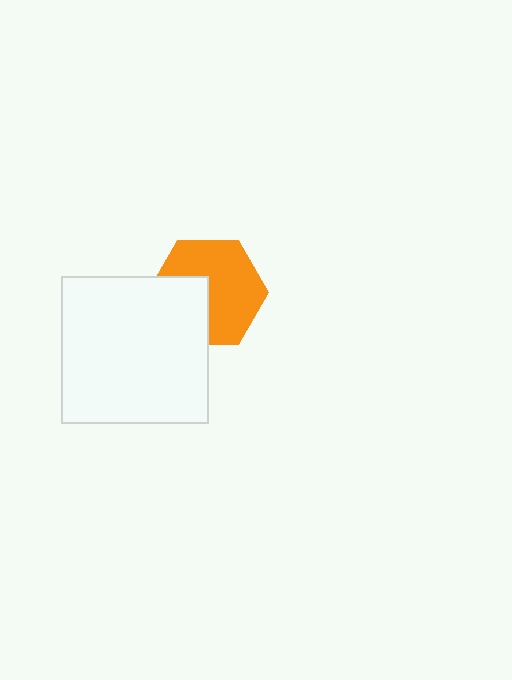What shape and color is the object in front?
The object in front is a white square.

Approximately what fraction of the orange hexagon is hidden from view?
Roughly 36% of the orange hexagon is hidden behind the white square.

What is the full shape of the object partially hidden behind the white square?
The partially hidden object is an orange hexagon.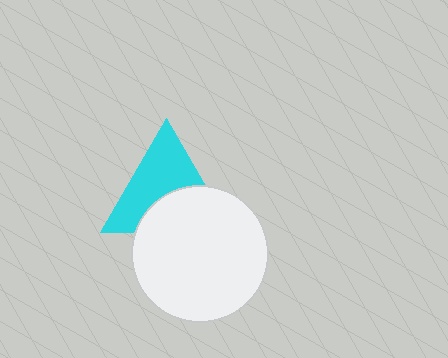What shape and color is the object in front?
The object in front is a white circle.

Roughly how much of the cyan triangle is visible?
About half of it is visible (roughly 58%).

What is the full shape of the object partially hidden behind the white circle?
The partially hidden object is a cyan triangle.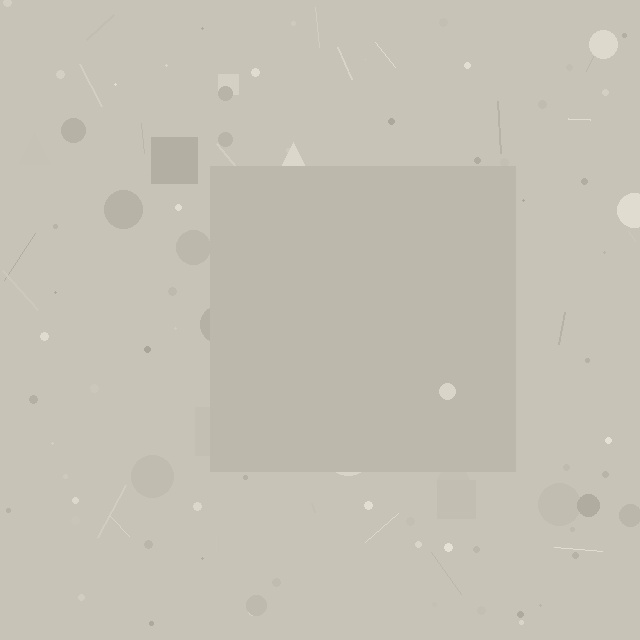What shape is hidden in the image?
A square is hidden in the image.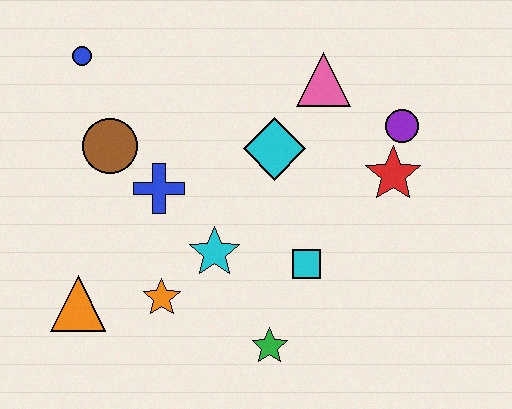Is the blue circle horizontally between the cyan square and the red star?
No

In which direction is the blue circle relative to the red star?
The blue circle is to the left of the red star.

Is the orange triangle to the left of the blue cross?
Yes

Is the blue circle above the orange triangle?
Yes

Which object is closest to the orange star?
The cyan star is closest to the orange star.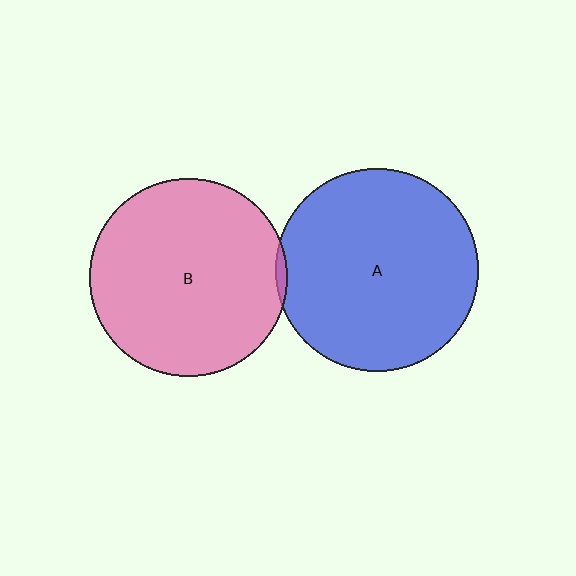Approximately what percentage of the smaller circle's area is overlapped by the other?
Approximately 5%.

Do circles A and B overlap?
Yes.